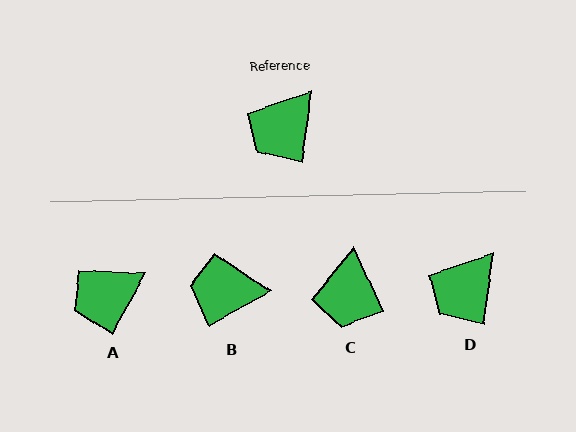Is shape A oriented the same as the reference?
No, it is off by about 21 degrees.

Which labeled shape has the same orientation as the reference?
D.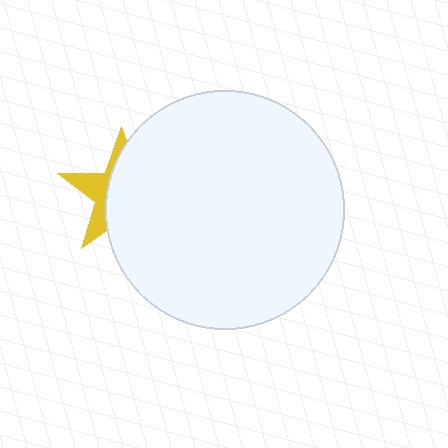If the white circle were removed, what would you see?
You would see the complete yellow star.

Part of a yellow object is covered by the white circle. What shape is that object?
It is a star.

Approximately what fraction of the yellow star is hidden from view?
Roughly 66% of the yellow star is hidden behind the white circle.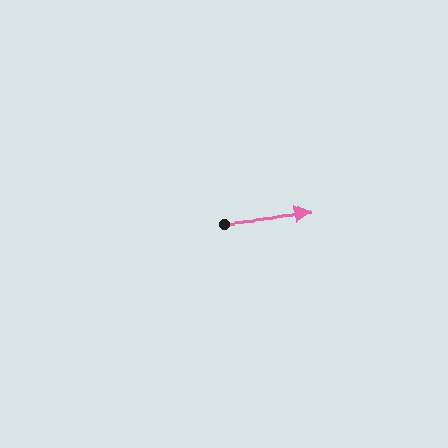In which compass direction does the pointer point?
East.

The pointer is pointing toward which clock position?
Roughly 3 o'clock.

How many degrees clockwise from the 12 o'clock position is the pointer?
Approximately 84 degrees.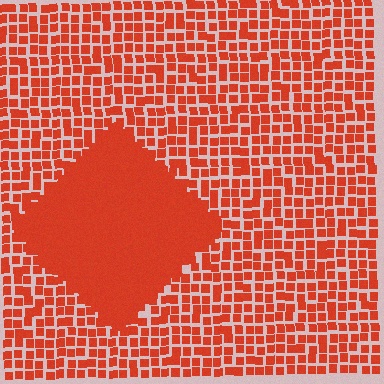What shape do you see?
I see a diamond.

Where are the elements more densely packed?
The elements are more densely packed inside the diamond boundary.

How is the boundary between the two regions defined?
The boundary is defined by a change in element density (approximately 2.6x ratio). All elements are the same color, size, and shape.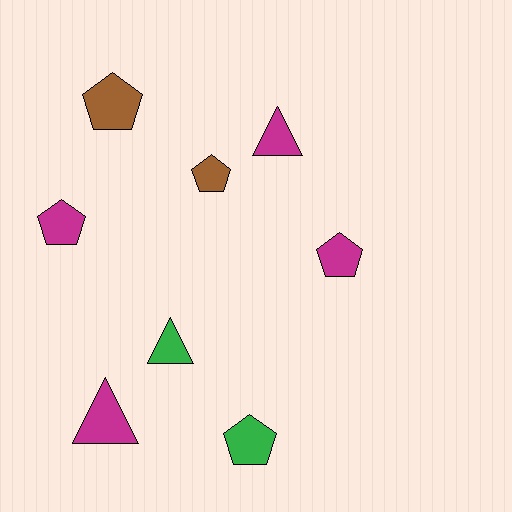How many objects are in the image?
There are 8 objects.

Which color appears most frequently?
Magenta, with 4 objects.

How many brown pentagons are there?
There are 2 brown pentagons.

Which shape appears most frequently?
Pentagon, with 5 objects.